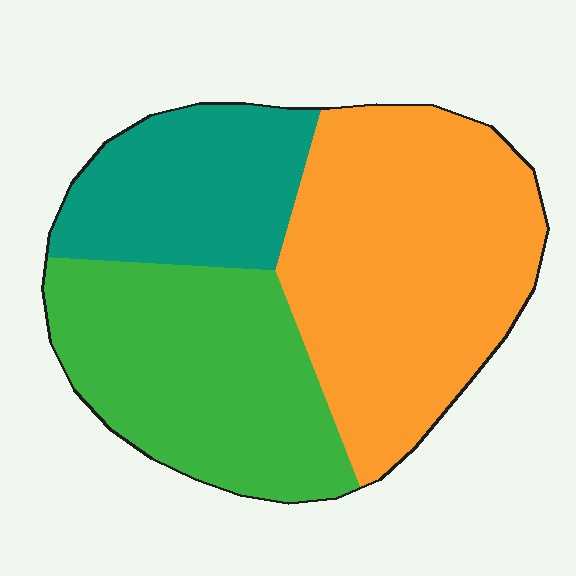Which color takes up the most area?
Orange, at roughly 45%.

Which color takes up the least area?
Teal, at roughly 20%.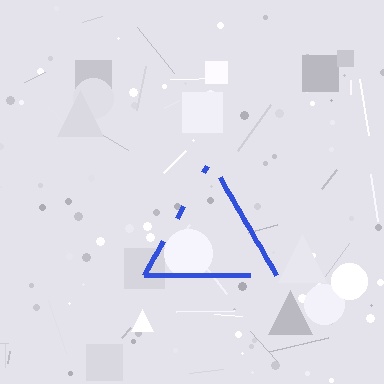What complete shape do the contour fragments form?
The contour fragments form a triangle.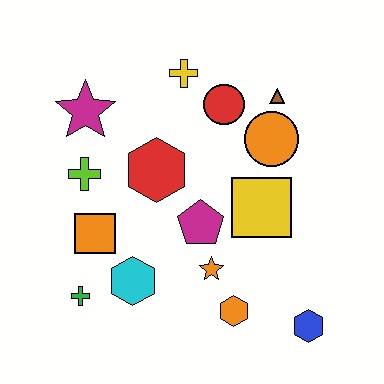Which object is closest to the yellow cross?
The red circle is closest to the yellow cross.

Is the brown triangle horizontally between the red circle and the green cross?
No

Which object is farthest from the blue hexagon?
The magenta star is farthest from the blue hexagon.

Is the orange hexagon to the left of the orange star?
No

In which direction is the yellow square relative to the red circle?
The yellow square is below the red circle.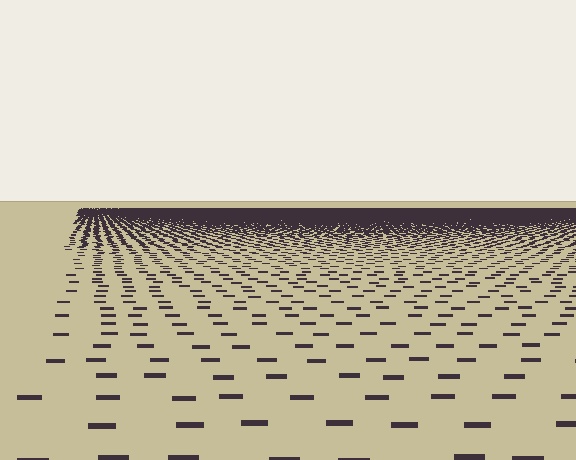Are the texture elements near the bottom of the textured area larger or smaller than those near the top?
Larger. Near the bottom, elements are closer to the viewer and appear at a bigger on-screen size.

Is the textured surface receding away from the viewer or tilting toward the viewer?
The surface is receding away from the viewer. Texture elements get smaller and denser toward the top.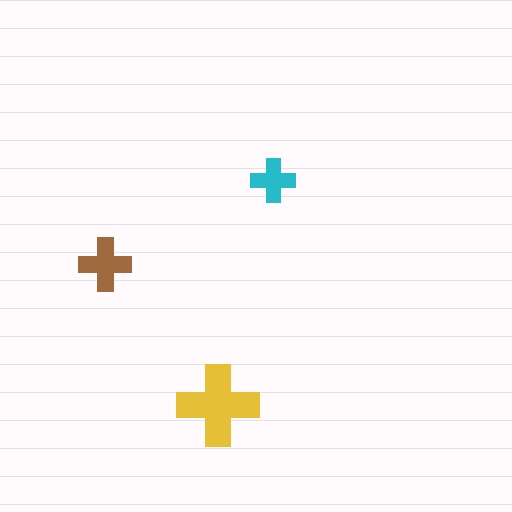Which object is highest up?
The cyan cross is topmost.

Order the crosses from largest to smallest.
the yellow one, the brown one, the cyan one.